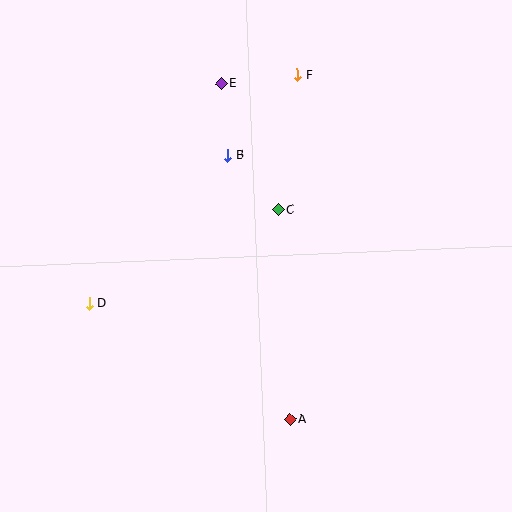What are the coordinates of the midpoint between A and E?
The midpoint between A and E is at (256, 252).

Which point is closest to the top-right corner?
Point F is closest to the top-right corner.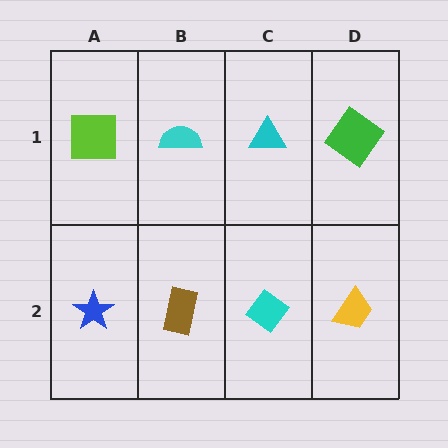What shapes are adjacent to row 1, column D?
A yellow trapezoid (row 2, column D), a cyan triangle (row 1, column C).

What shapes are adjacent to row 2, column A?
A lime square (row 1, column A), a brown rectangle (row 2, column B).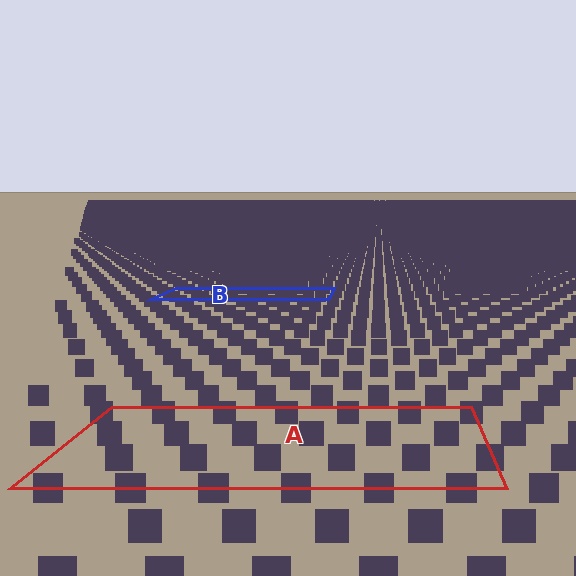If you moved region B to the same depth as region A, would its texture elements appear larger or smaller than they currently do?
They would appear larger. At a closer depth, the same texture elements are projected at a bigger on-screen size.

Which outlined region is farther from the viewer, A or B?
Region B is farther from the viewer — the texture elements inside it appear smaller and more densely packed.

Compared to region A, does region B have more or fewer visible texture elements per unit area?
Region B has more texture elements per unit area — they are packed more densely because it is farther away.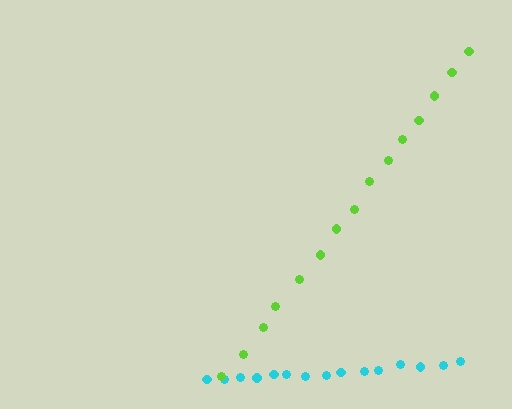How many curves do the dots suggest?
There are 2 distinct paths.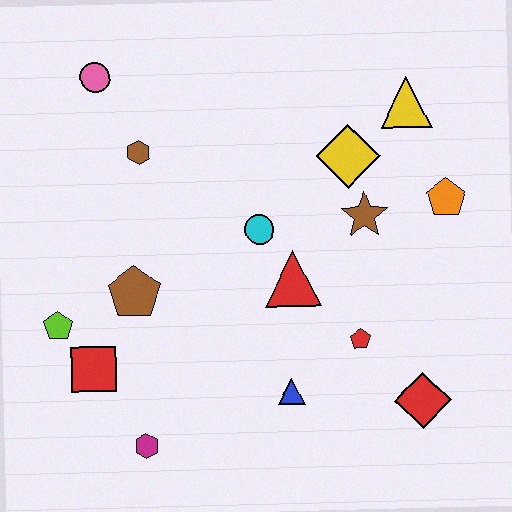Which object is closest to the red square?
The lime pentagon is closest to the red square.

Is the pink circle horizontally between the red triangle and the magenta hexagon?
No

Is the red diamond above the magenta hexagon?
Yes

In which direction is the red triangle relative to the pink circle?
The red triangle is below the pink circle.